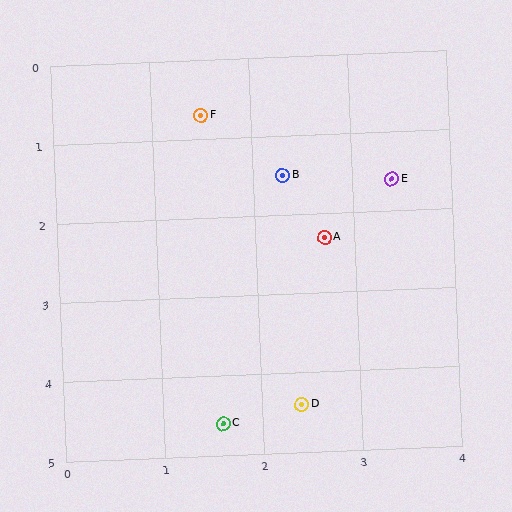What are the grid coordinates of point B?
Point B is at approximately (2.3, 1.5).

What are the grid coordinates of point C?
Point C is at approximately (1.6, 4.6).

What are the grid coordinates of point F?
Point F is at approximately (1.5, 0.7).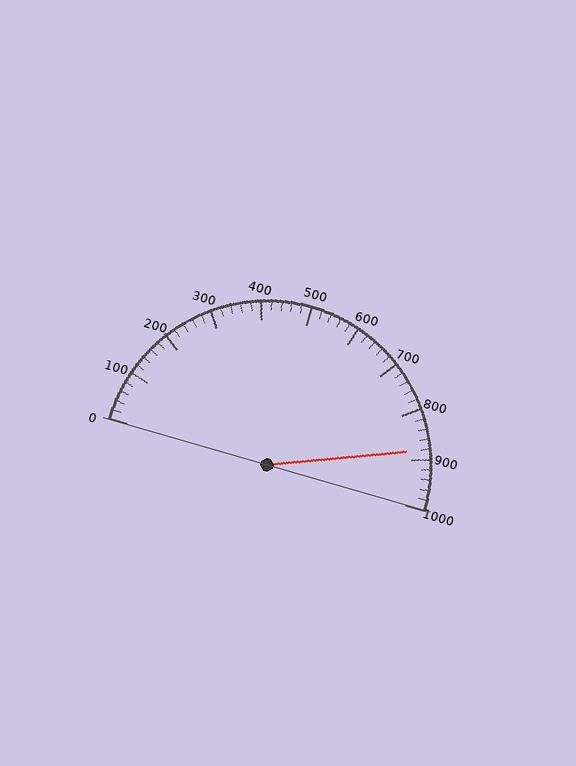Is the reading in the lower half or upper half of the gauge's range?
The reading is in the upper half of the range (0 to 1000).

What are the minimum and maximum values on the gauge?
The gauge ranges from 0 to 1000.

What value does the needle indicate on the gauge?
The needle indicates approximately 880.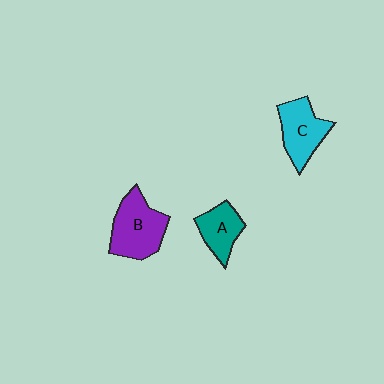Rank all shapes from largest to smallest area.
From largest to smallest: B (purple), C (cyan), A (teal).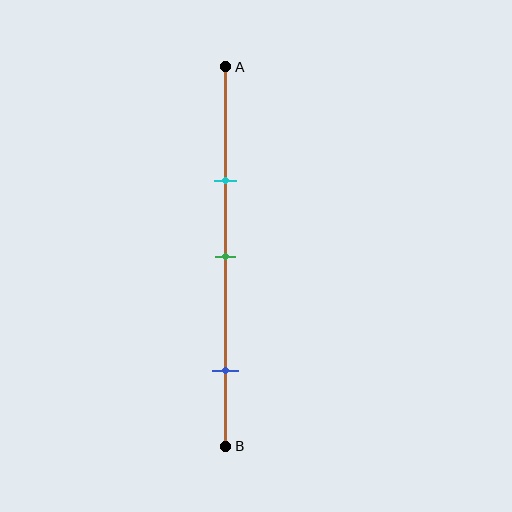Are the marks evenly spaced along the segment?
No, the marks are not evenly spaced.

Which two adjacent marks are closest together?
The cyan and green marks are the closest adjacent pair.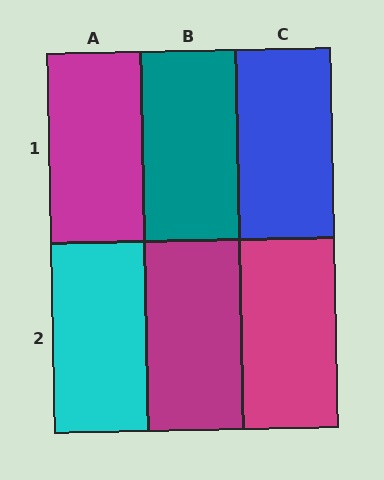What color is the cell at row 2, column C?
Magenta.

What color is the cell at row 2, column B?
Magenta.